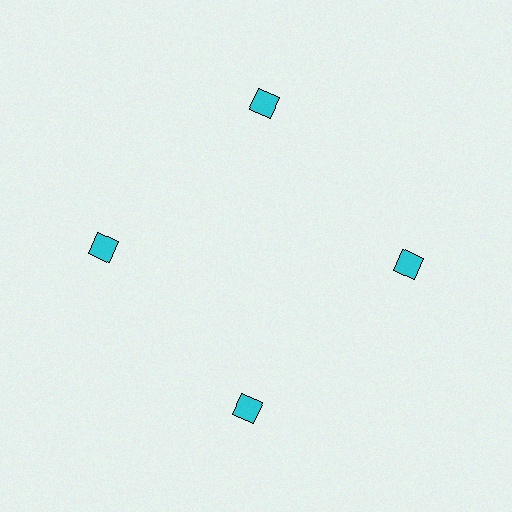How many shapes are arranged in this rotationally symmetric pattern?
There are 4 shapes, arranged in 4 groups of 1.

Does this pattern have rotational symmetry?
Yes, this pattern has 4-fold rotational symmetry. It looks the same after rotating 90 degrees around the center.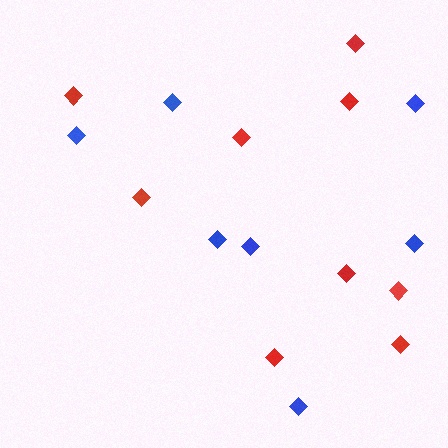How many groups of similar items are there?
There are 2 groups: one group of blue diamonds (7) and one group of red diamonds (9).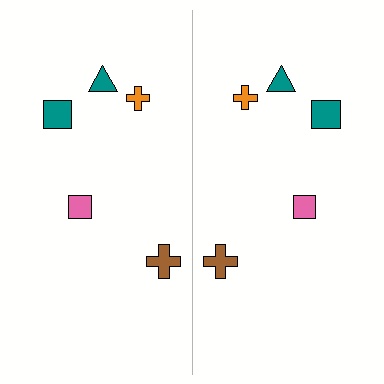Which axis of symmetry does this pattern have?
The pattern has a vertical axis of symmetry running through the center of the image.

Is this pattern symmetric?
Yes, this pattern has bilateral (reflection) symmetry.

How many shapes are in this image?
There are 10 shapes in this image.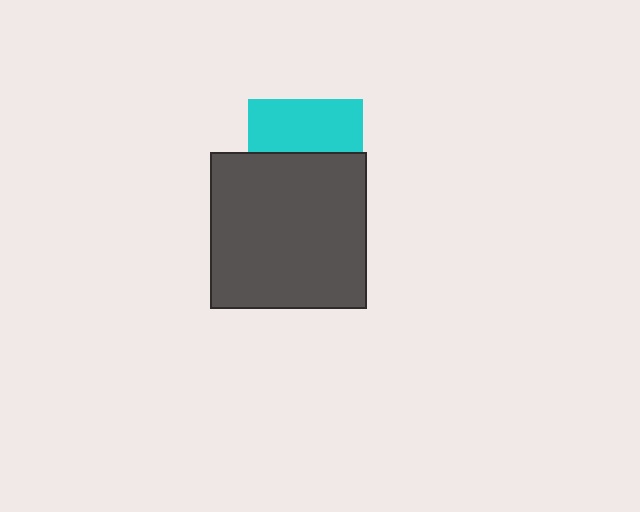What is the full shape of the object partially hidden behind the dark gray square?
The partially hidden object is a cyan square.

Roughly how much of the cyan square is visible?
A small part of it is visible (roughly 45%).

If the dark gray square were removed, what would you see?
You would see the complete cyan square.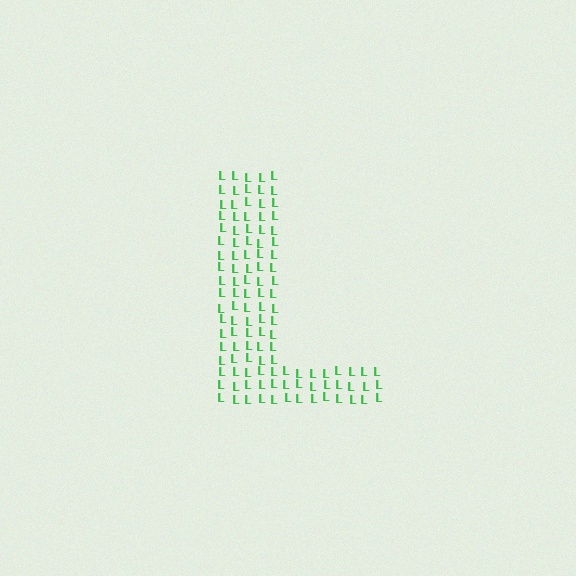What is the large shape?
The large shape is the letter L.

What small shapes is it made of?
It is made of small letter L's.